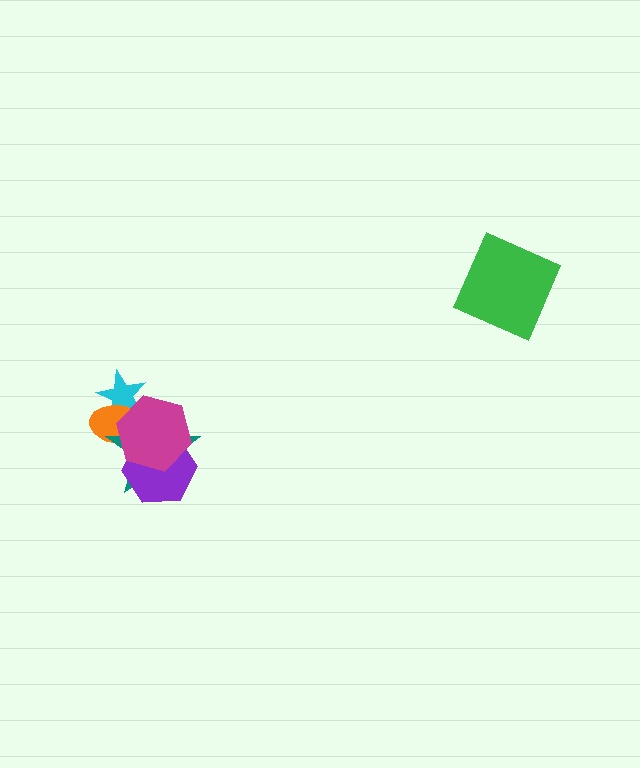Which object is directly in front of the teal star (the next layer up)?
The purple hexagon is directly in front of the teal star.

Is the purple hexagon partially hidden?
Yes, it is partially covered by another shape.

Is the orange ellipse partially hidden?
Yes, it is partially covered by another shape.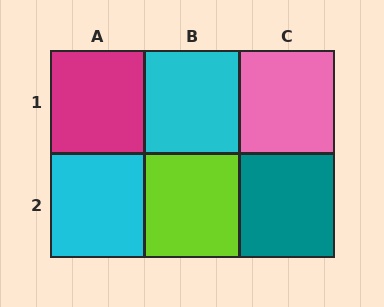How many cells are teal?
1 cell is teal.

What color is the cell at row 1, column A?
Magenta.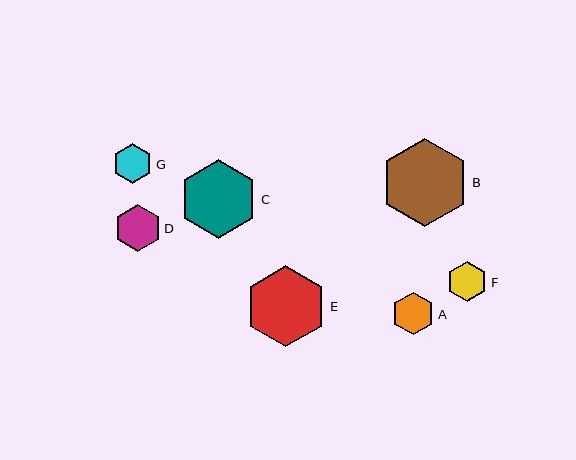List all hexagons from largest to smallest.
From largest to smallest: B, E, C, D, A, F, G.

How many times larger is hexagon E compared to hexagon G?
Hexagon E is approximately 2.0 times the size of hexagon G.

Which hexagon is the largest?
Hexagon B is the largest with a size of approximately 88 pixels.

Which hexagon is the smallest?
Hexagon G is the smallest with a size of approximately 40 pixels.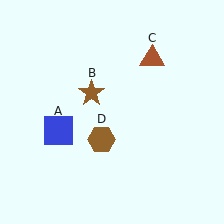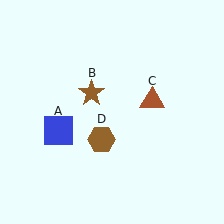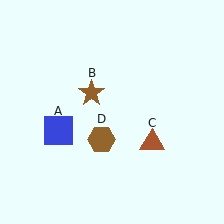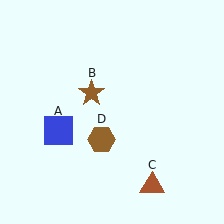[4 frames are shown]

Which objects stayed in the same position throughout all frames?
Blue square (object A) and brown star (object B) and brown hexagon (object D) remained stationary.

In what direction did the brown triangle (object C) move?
The brown triangle (object C) moved down.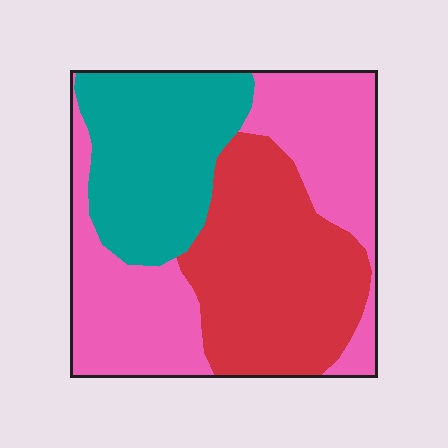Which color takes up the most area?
Pink, at roughly 40%.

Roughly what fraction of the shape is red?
Red takes up between a quarter and a half of the shape.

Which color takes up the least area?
Teal, at roughly 25%.